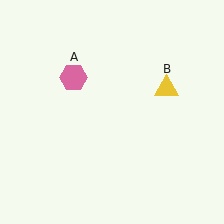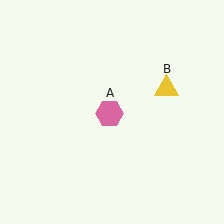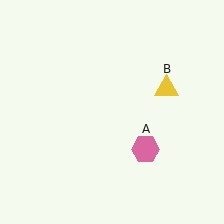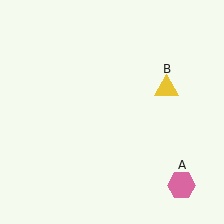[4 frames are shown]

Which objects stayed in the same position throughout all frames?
Yellow triangle (object B) remained stationary.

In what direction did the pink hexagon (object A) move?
The pink hexagon (object A) moved down and to the right.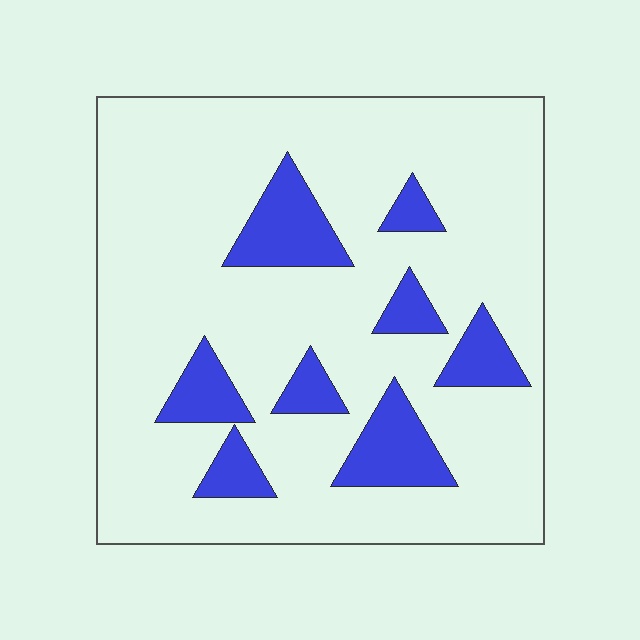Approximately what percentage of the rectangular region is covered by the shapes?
Approximately 15%.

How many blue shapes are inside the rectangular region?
8.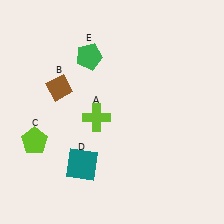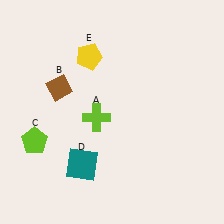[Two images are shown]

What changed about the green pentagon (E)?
In Image 1, E is green. In Image 2, it changed to yellow.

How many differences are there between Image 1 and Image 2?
There is 1 difference between the two images.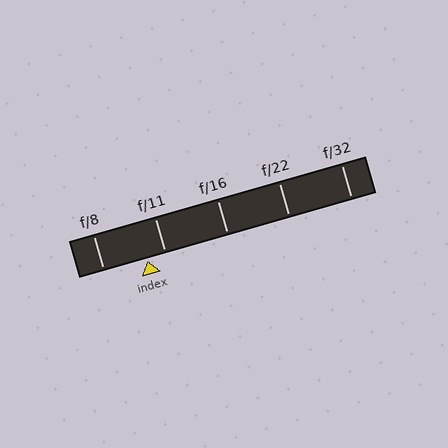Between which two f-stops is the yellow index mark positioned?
The index mark is between f/8 and f/11.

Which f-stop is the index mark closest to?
The index mark is closest to f/11.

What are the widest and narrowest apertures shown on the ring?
The widest aperture shown is f/8 and the narrowest is f/32.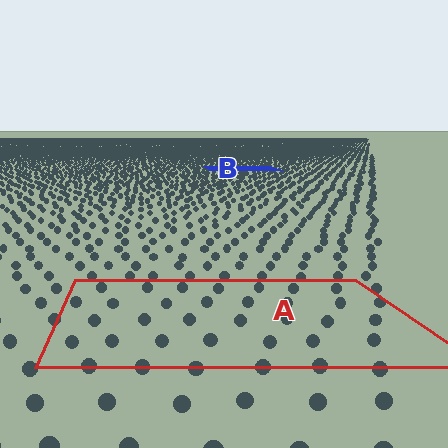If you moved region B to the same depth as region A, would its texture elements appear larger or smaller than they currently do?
They would appear larger. At a closer depth, the same texture elements are projected at a bigger on-screen size.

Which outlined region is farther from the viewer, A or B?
Region B is farther from the viewer — the texture elements inside it appear smaller and more densely packed.